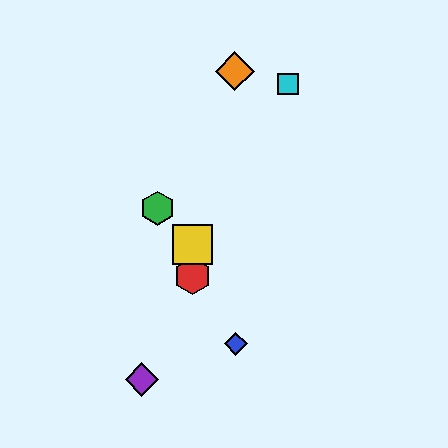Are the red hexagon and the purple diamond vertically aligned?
No, the red hexagon is at x≈192 and the purple diamond is at x≈142.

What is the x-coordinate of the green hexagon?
The green hexagon is at x≈158.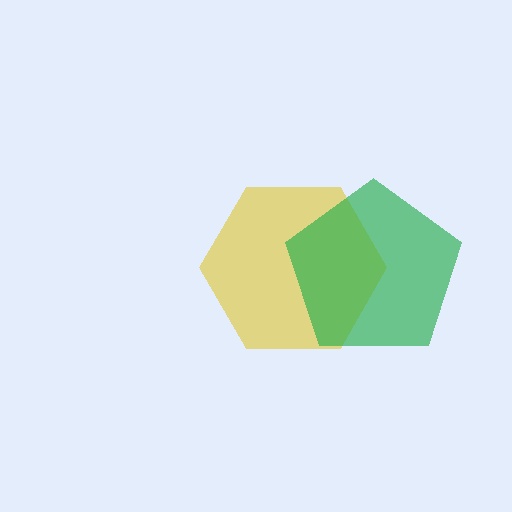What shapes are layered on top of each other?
The layered shapes are: a yellow hexagon, a green pentagon.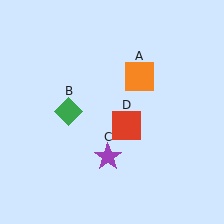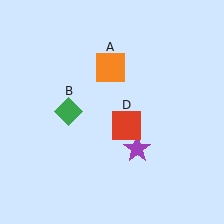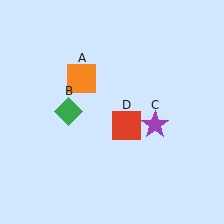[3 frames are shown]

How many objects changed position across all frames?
2 objects changed position: orange square (object A), purple star (object C).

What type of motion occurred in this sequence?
The orange square (object A), purple star (object C) rotated counterclockwise around the center of the scene.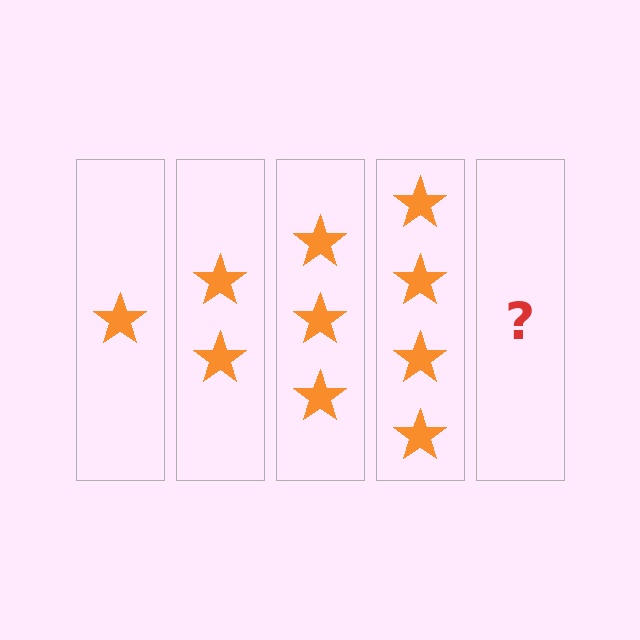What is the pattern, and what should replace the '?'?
The pattern is that each step adds one more star. The '?' should be 5 stars.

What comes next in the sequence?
The next element should be 5 stars.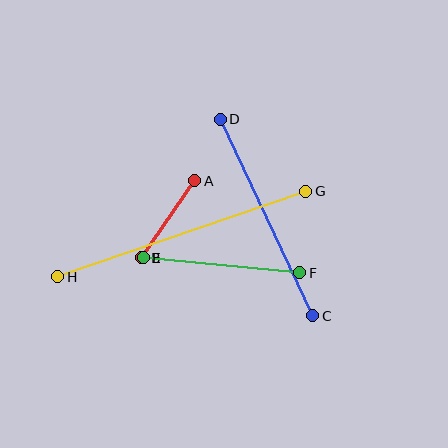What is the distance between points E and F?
The distance is approximately 157 pixels.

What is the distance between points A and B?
The distance is approximately 93 pixels.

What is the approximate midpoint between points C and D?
The midpoint is at approximately (266, 217) pixels.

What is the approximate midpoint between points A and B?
The midpoint is at approximately (168, 219) pixels.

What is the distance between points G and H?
The distance is approximately 262 pixels.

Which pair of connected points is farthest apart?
Points G and H are farthest apart.